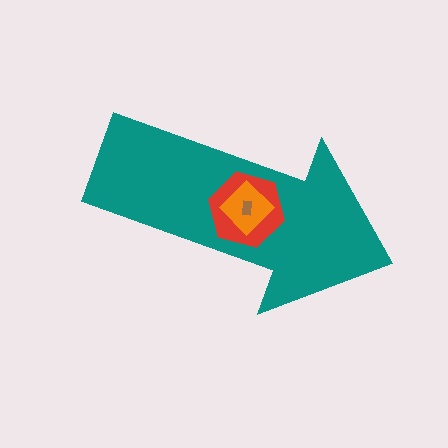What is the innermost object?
The brown rectangle.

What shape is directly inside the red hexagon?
The orange diamond.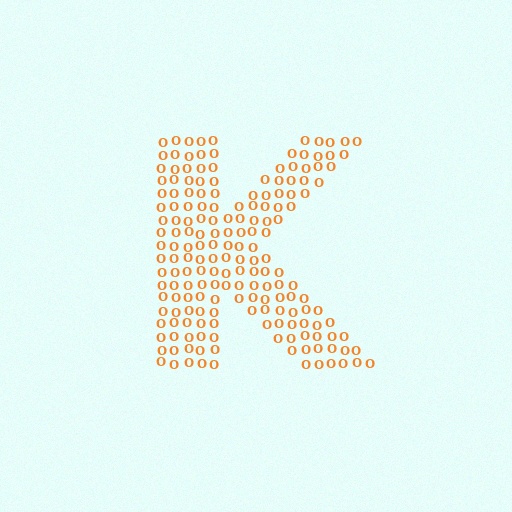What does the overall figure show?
The overall figure shows the letter K.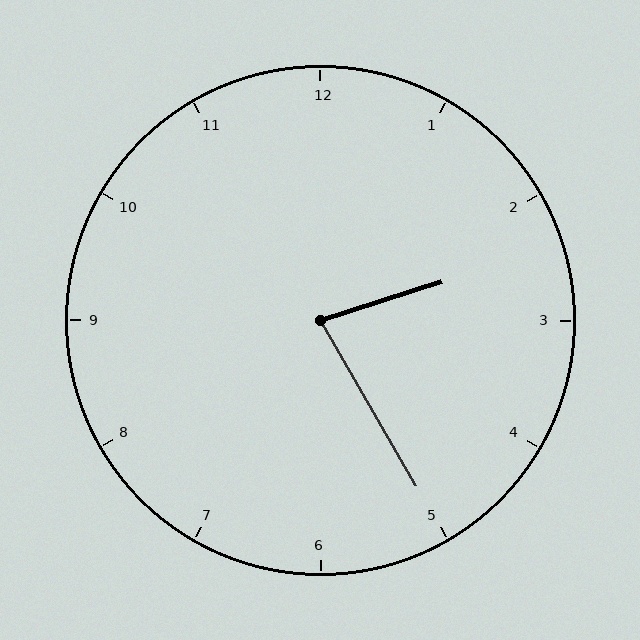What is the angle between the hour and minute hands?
Approximately 78 degrees.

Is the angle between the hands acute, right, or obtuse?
It is acute.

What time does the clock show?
2:25.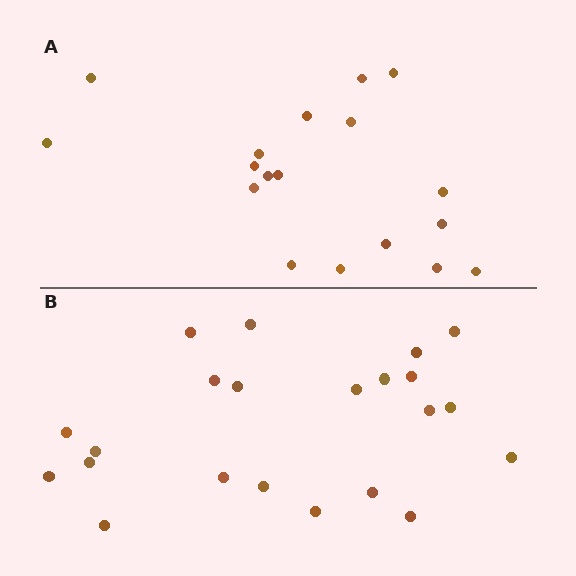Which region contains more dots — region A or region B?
Region B (the bottom region) has more dots.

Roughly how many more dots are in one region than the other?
Region B has about 4 more dots than region A.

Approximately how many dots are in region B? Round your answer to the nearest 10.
About 20 dots. (The exact count is 22, which rounds to 20.)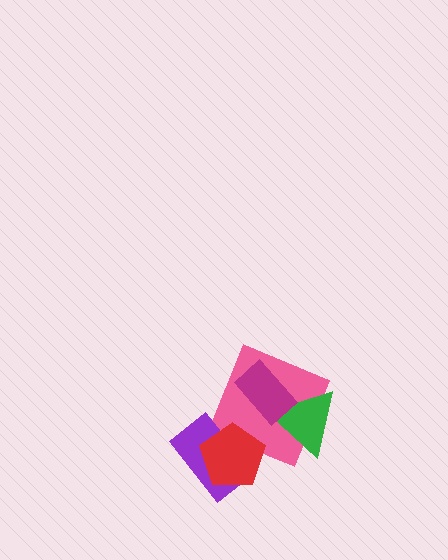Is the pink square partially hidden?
Yes, it is partially covered by another shape.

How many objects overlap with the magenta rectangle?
2 objects overlap with the magenta rectangle.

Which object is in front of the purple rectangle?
The red pentagon is in front of the purple rectangle.